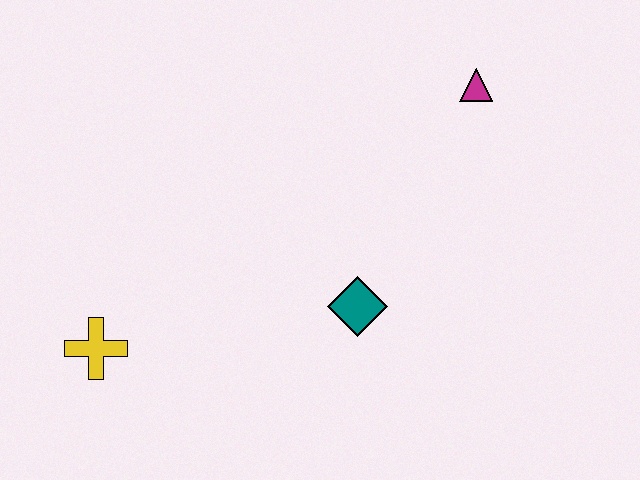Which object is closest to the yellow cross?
The teal diamond is closest to the yellow cross.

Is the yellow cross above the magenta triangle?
No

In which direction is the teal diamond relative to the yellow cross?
The teal diamond is to the right of the yellow cross.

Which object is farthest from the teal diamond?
The yellow cross is farthest from the teal diamond.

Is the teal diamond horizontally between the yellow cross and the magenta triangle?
Yes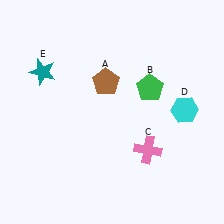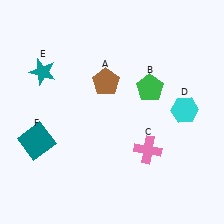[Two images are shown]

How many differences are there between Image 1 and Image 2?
There is 1 difference between the two images.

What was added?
A teal square (F) was added in Image 2.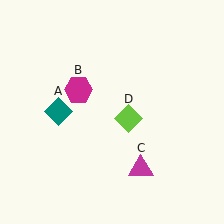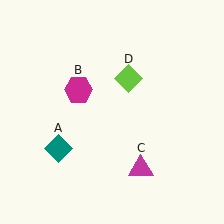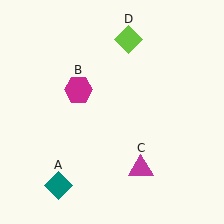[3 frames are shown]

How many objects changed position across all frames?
2 objects changed position: teal diamond (object A), lime diamond (object D).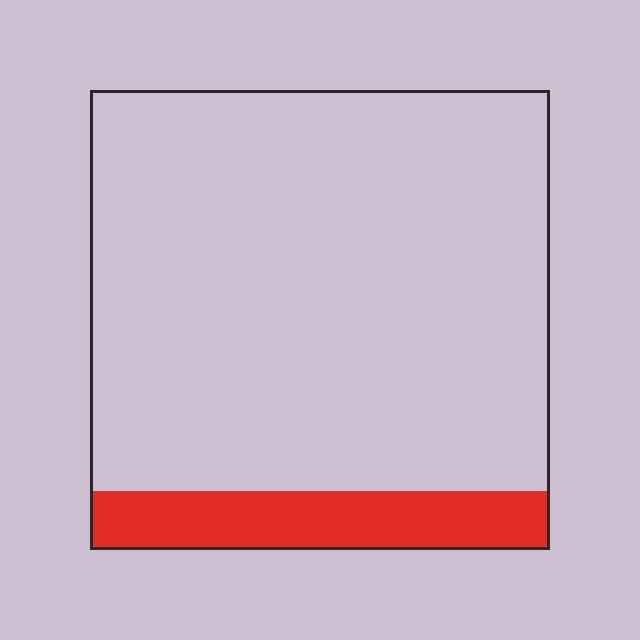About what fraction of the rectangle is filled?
About one eighth (1/8).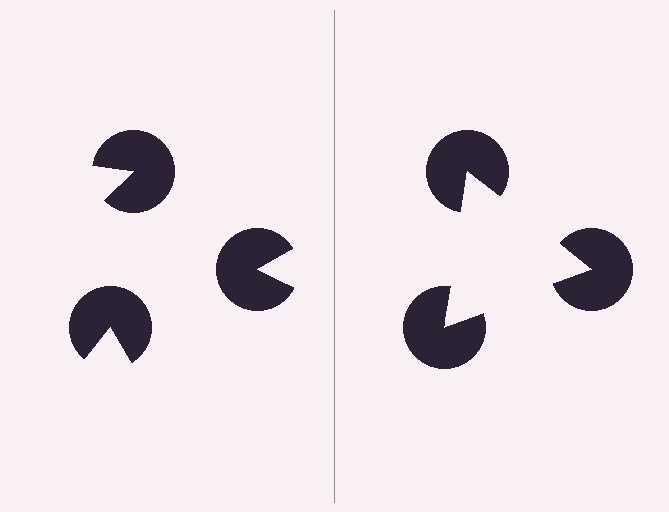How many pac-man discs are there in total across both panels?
6 — 3 on each side.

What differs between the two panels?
The pac-man discs are positioned identically on both sides; only the wedge orientations differ. On the right they align to a triangle; on the left they are misaligned.